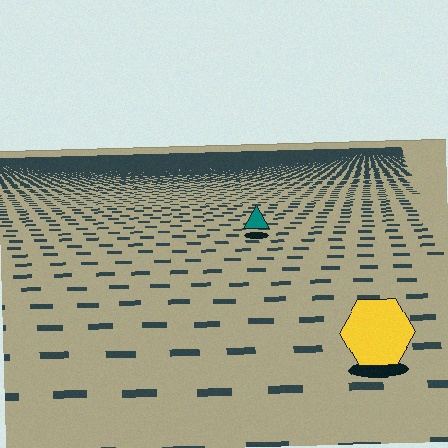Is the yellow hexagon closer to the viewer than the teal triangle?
Yes. The yellow hexagon is closer — you can tell from the texture gradient: the ground texture is coarser near it.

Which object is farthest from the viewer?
The teal triangle is farthest from the viewer. It appears smaller and the ground texture around it is denser.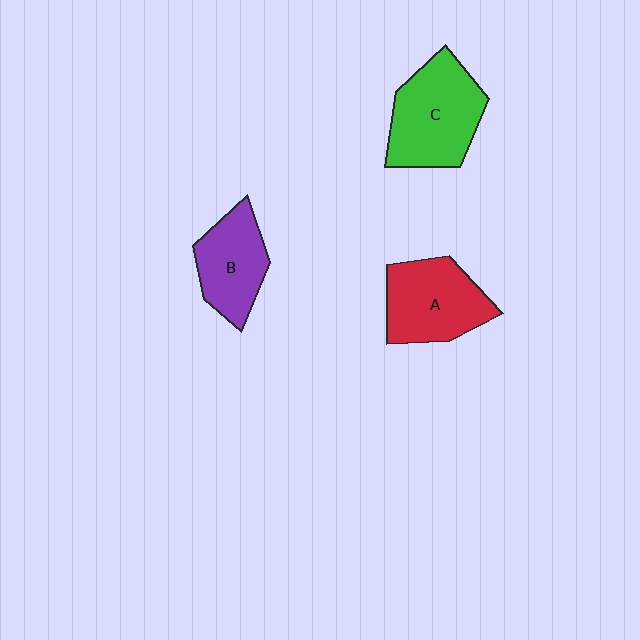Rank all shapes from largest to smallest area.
From largest to smallest: C (green), A (red), B (purple).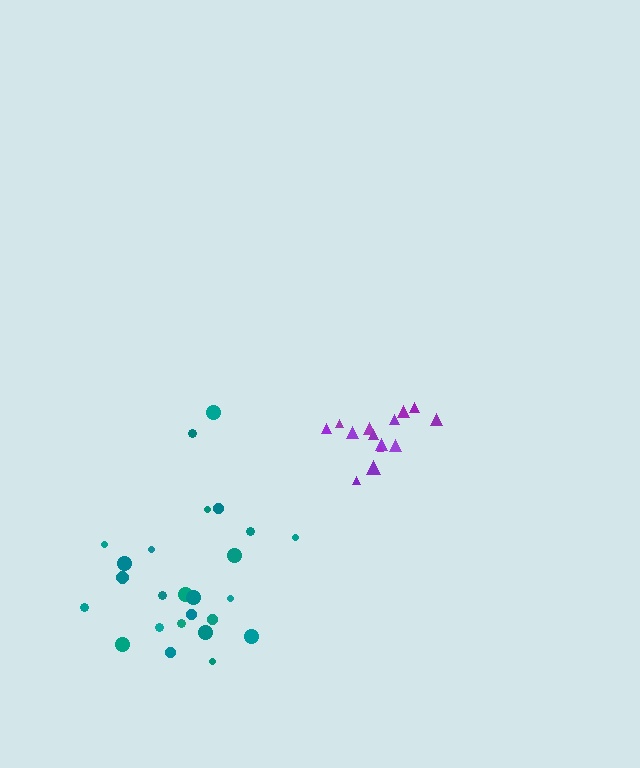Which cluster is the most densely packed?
Purple.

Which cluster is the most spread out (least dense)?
Teal.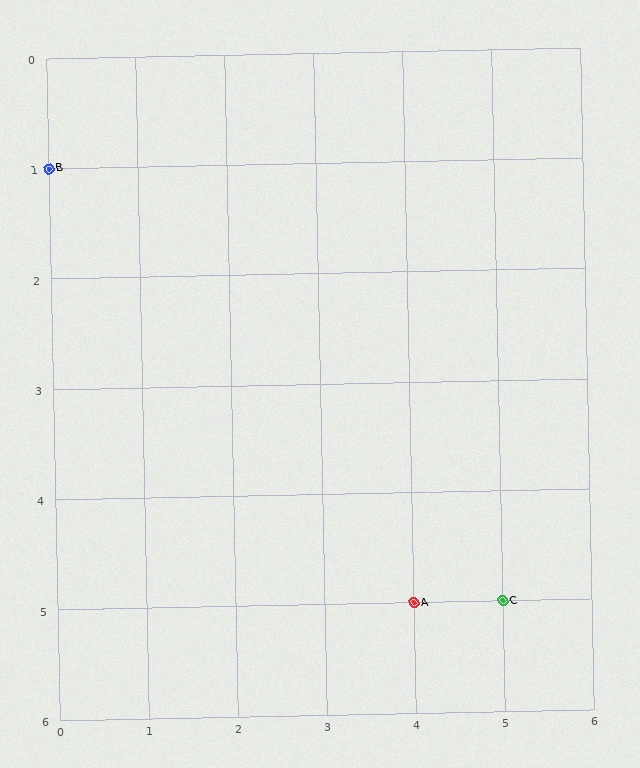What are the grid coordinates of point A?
Point A is at grid coordinates (4, 5).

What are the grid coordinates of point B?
Point B is at grid coordinates (0, 1).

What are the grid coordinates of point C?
Point C is at grid coordinates (5, 5).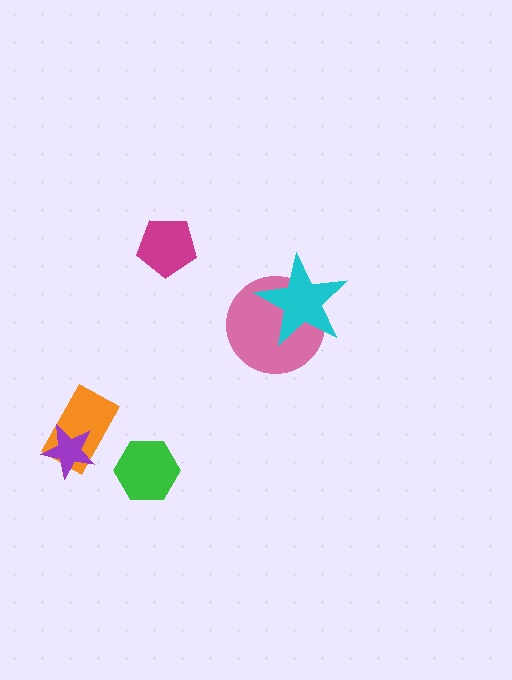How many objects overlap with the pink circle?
1 object overlaps with the pink circle.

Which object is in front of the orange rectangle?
The purple star is in front of the orange rectangle.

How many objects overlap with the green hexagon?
0 objects overlap with the green hexagon.